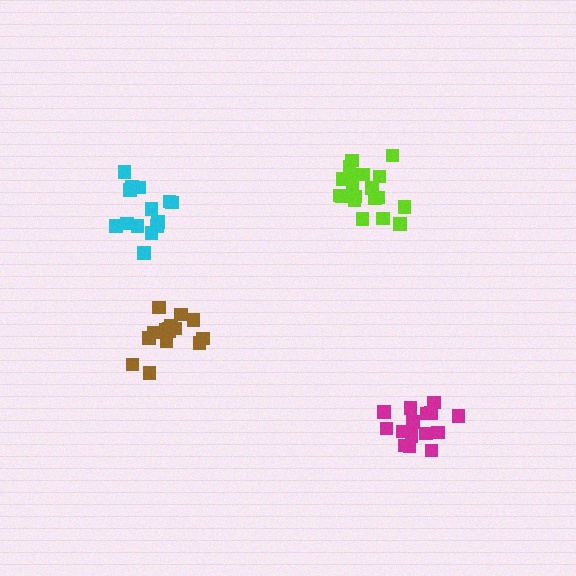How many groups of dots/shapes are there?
There are 4 groups.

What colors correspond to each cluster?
The clusters are colored: brown, lime, magenta, cyan.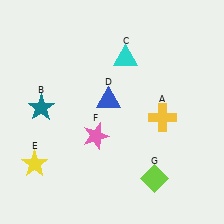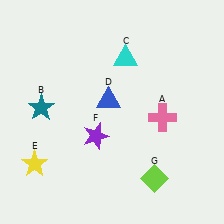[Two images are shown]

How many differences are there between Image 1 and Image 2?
There are 2 differences between the two images.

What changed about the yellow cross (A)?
In Image 1, A is yellow. In Image 2, it changed to pink.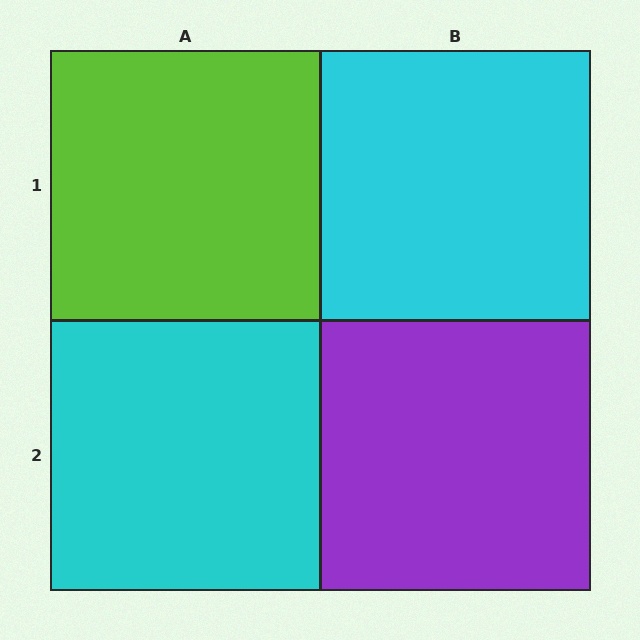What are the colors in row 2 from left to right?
Cyan, purple.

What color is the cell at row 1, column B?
Cyan.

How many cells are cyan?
2 cells are cyan.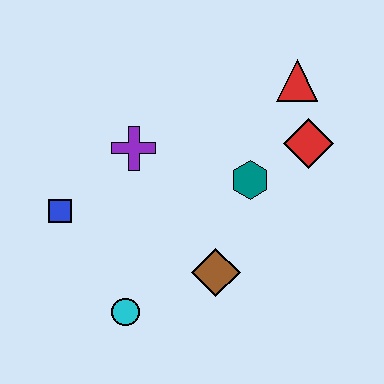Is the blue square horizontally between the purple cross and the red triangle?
No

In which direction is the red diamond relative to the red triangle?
The red diamond is below the red triangle.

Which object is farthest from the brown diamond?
The red triangle is farthest from the brown diamond.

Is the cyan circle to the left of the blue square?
No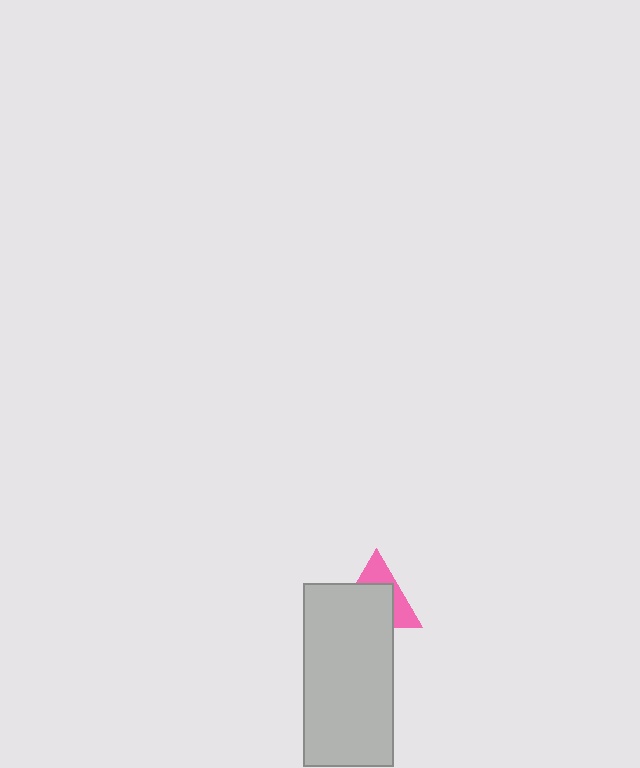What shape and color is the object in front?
The object in front is a light gray rectangle.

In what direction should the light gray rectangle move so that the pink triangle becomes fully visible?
The light gray rectangle should move down. That is the shortest direction to clear the overlap and leave the pink triangle fully visible.